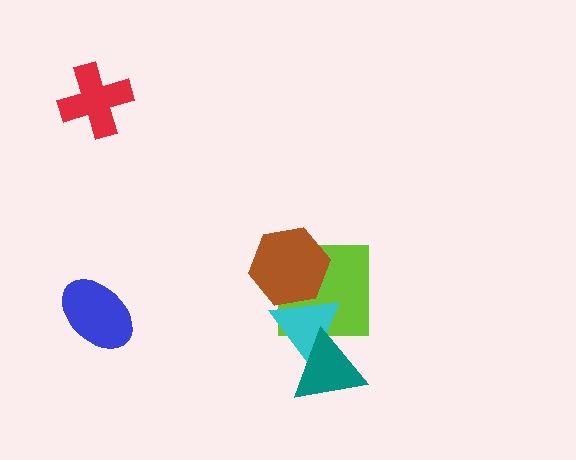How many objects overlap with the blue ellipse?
0 objects overlap with the blue ellipse.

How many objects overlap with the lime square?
3 objects overlap with the lime square.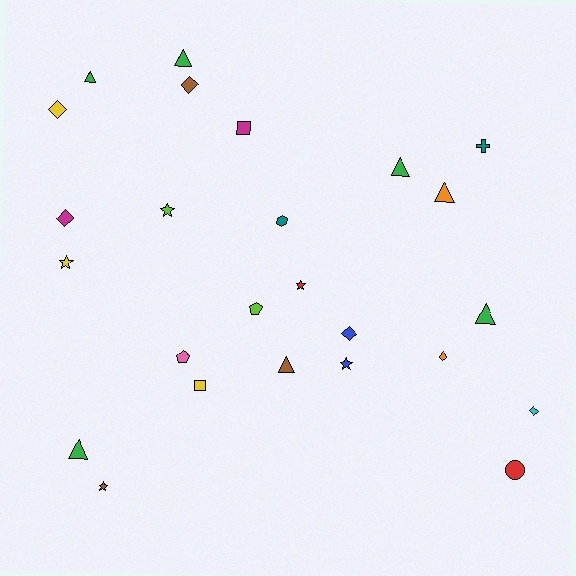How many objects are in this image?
There are 25 objects.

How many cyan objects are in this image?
There is 1 cyan object.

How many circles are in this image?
There is 1 circle.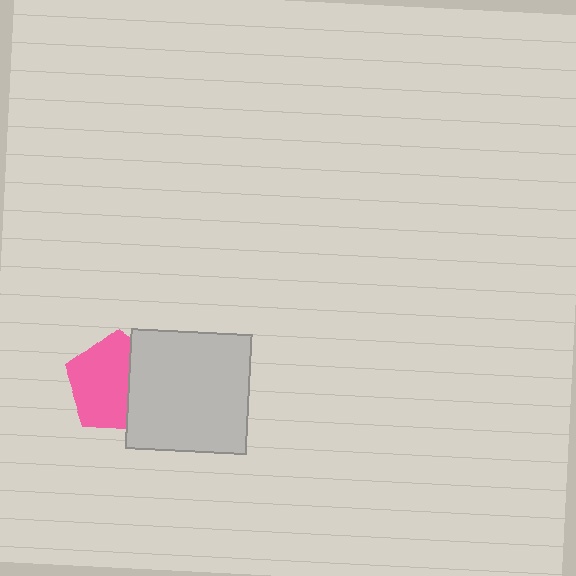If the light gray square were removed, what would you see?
You would see the complete pink pentagon.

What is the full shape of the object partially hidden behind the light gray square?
The partially hidden object is a pink pentagon.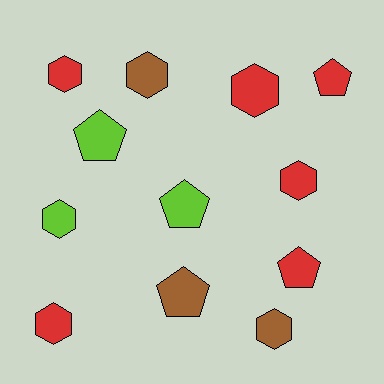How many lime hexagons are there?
There is 1 lime hexagon.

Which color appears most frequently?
Red, with 6 objects.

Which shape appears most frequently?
Hexagon, with 7 objects.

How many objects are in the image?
There are 12 objects.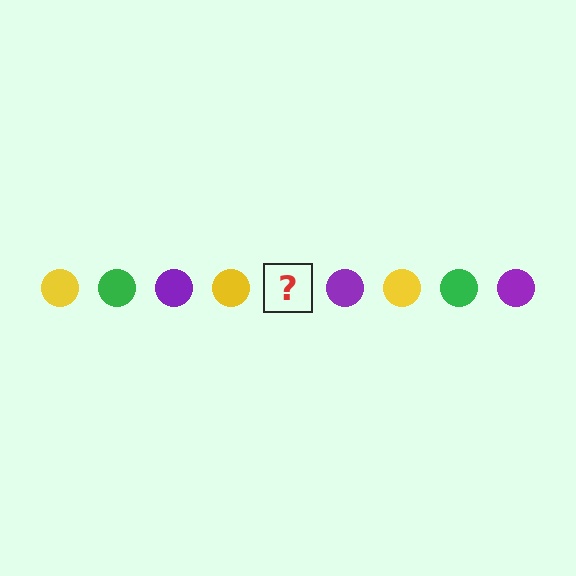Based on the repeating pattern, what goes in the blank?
The blank should be a green circle.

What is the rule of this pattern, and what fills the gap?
The rule is that the pattern cycles through yellow, green, purple circles. The gap should be filled with a green circle.